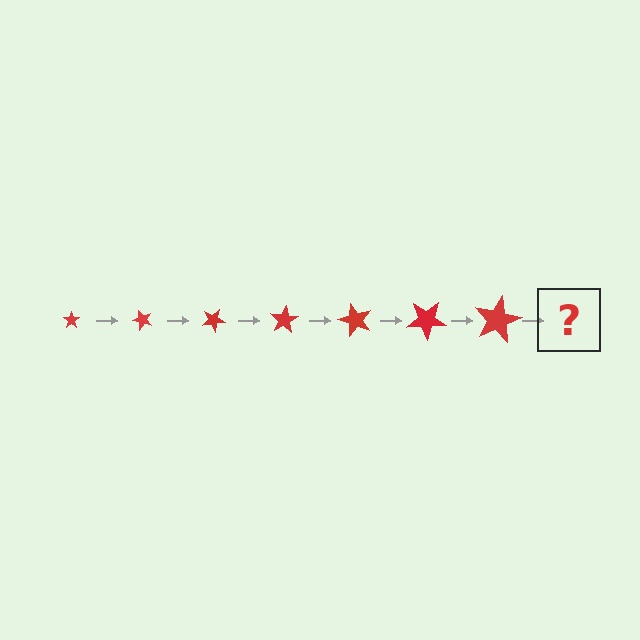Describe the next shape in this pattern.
It should be a star, larger than the previous one and rotated 350 degrees from the start.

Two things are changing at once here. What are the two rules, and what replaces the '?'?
The two rules are that the star grows larger each step and it rotates 50 degrees each step. The '?' should be a star, larger than the previous one and rotated 350 degrees from the start.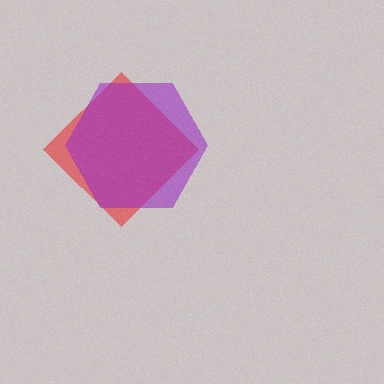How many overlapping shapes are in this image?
There are 2 overlapping shapes in the image.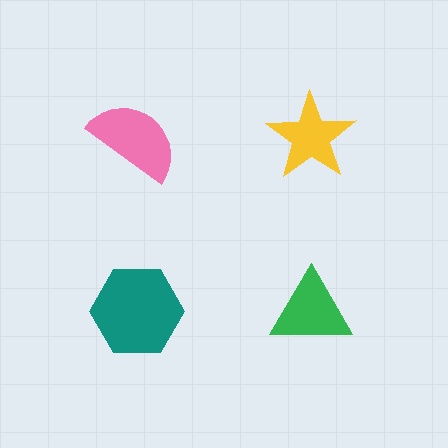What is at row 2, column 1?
A teal hexagon.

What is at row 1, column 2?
A yellow star.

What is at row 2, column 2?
A green triangle.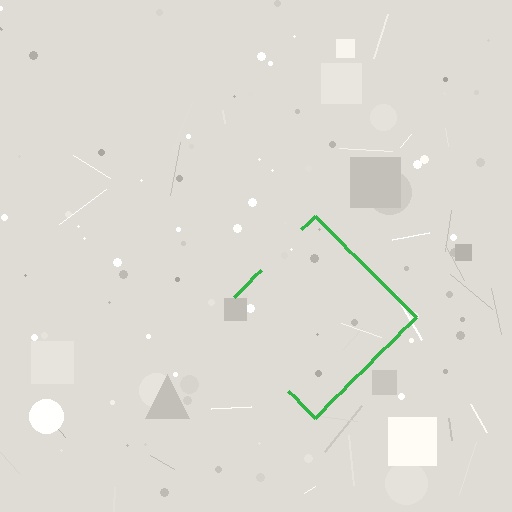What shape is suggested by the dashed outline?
The dashed outline suggests a diamond.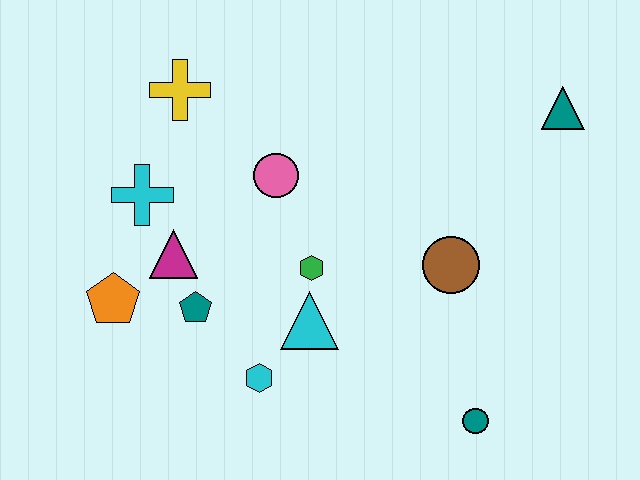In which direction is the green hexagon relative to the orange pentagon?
The green hexagon is to the right of the orange pentagon.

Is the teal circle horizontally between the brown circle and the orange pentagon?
No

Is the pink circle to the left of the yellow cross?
No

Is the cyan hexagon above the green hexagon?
No